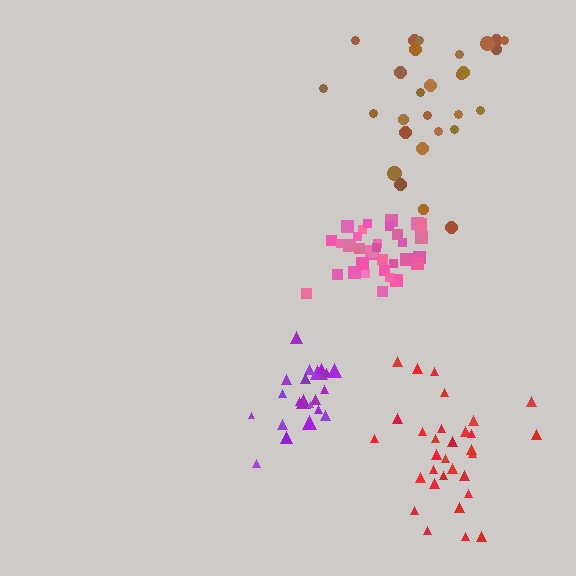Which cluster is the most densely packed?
Pink.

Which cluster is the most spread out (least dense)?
Brown.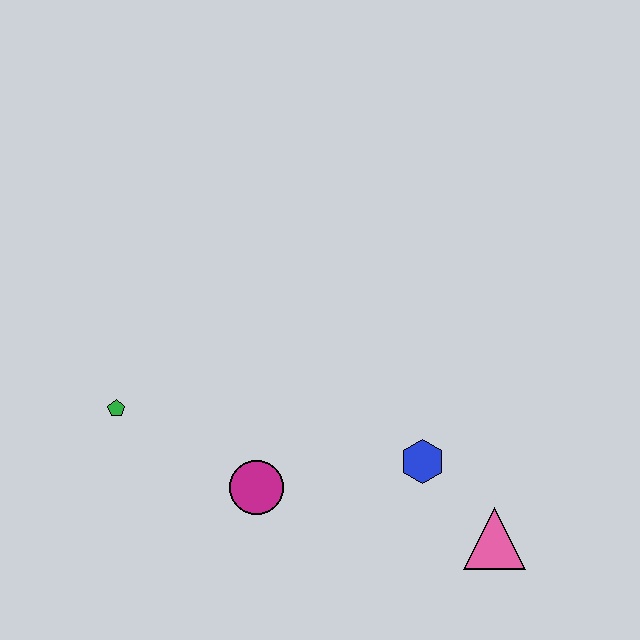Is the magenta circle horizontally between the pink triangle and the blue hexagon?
No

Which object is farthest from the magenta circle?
The pink triangle is farthest from the magenta circle.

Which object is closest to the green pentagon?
The magenta circle is closest to the green pentagon.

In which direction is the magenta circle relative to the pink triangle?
The magenta circle is to the left of the pink triangle.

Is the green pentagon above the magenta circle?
Yes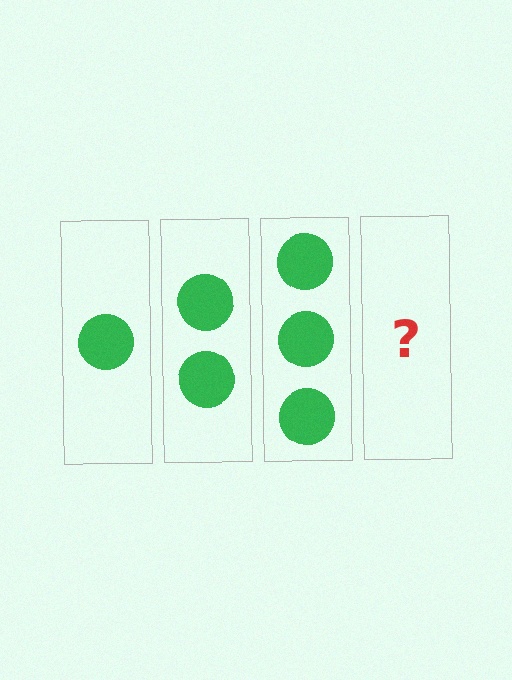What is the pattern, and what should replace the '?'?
The pattern is that each step adds one more circle. The '?' should be 4 circles.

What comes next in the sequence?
The next element should be 4 circles.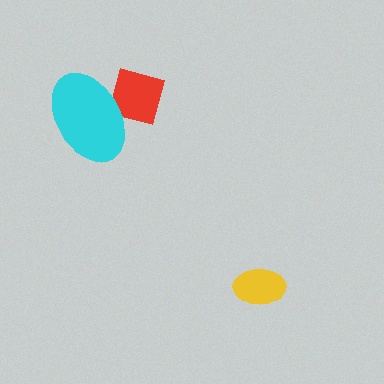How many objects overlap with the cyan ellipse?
1 object overlaps with the cyan ellipse.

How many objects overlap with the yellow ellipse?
0 objects overlap with the yellow ellipse.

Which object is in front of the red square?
The cyan ellipse is in front of the red square.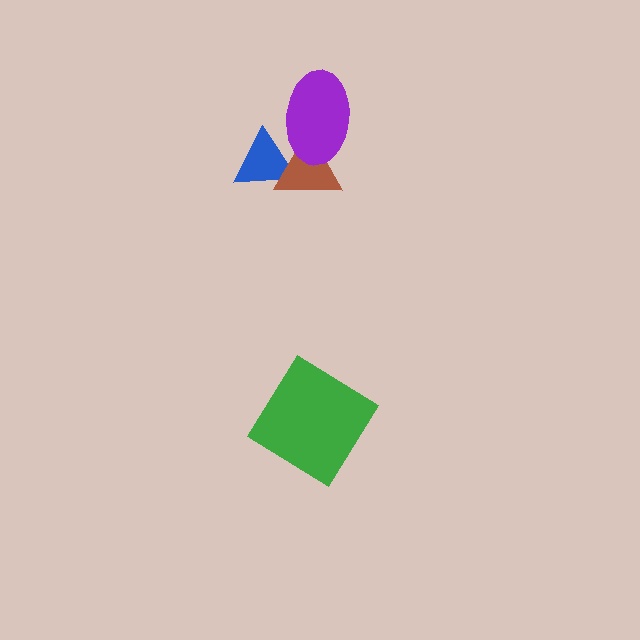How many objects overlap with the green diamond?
0 objects overlap with the green diamond.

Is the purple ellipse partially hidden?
No, no other shape covers it.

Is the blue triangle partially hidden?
Yes, it is partially covered by another shape.